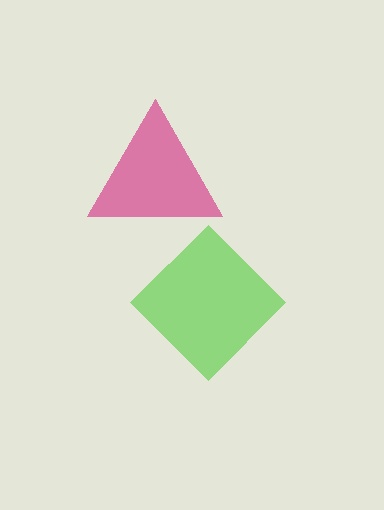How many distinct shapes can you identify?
There are 2 distinct shapes: a lime diamond, a magenta triangle.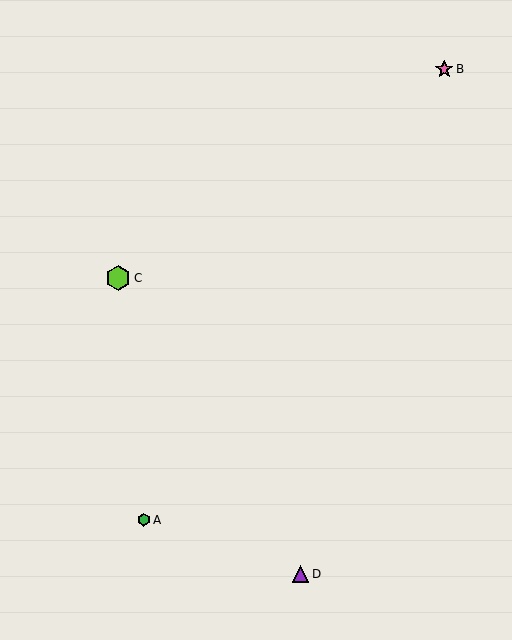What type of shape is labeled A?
Shape A is a green hexagon.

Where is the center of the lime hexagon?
The center of the lime hexagon is at (118, 278).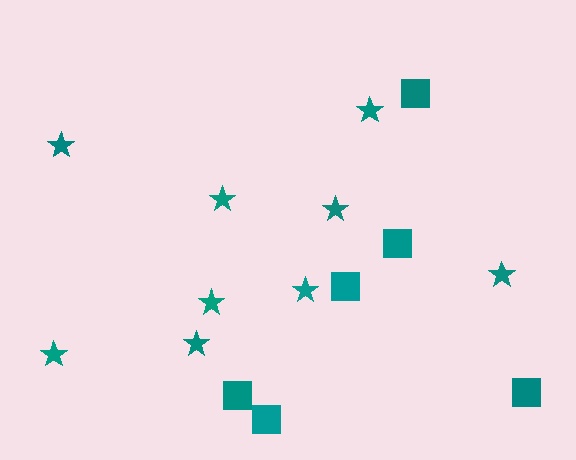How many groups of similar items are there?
There are 2 groups: one group of stars (9) and one group of squares (6).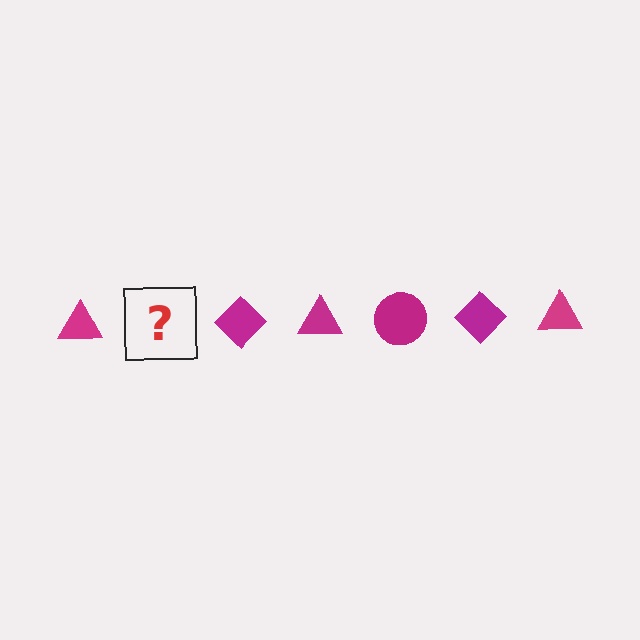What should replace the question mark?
The question mark should be replaced with a magenta circle.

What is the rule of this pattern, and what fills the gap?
The rule is that the pattern cycles through triangle, circle, diamond shapes in magenta. The gap should be filled with a magenta circle.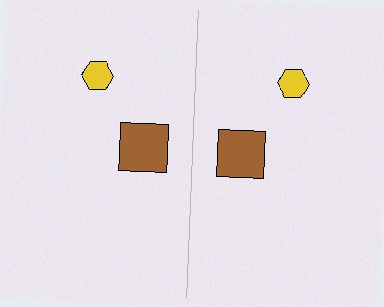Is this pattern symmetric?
Yes, this pattern has bilateral (reflection) symmetry.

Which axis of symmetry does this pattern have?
The pattern has a vertical axis of symmetry running through the center of the image.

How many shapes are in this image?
There are 4 shapes in this image.